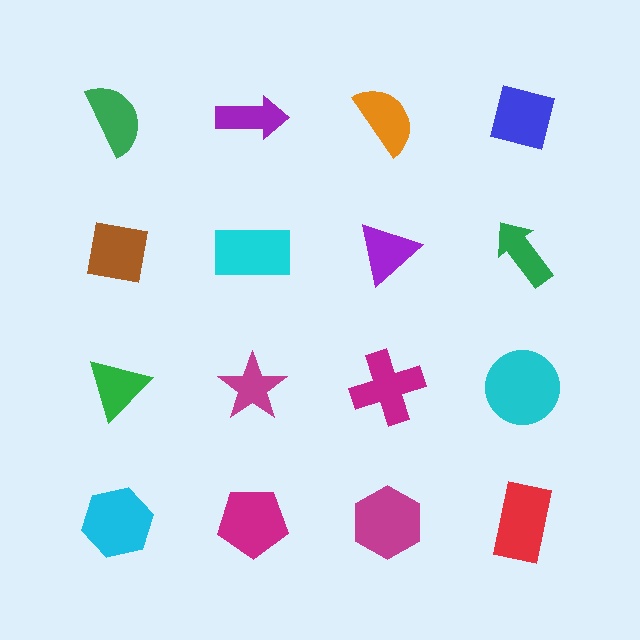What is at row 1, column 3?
An orange semicircle.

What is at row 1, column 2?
A purple arrow.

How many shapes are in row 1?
4 shapes.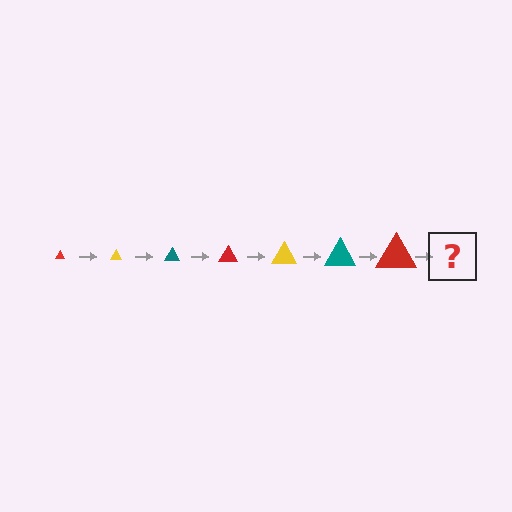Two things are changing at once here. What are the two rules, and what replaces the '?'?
The two rules are that the triangle grows larger each step and the color cycles through red, yellow, and teal. The '?' should be a yellow triangle, larger than the previous one.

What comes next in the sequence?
The next element should be a yellow triangle, larger than the previous one.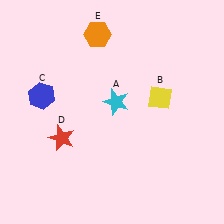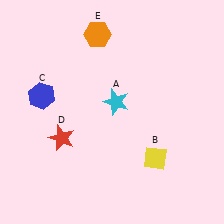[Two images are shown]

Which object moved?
The yellow diamond (B) moved down.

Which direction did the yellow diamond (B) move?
The yellow diamond (B) moved down.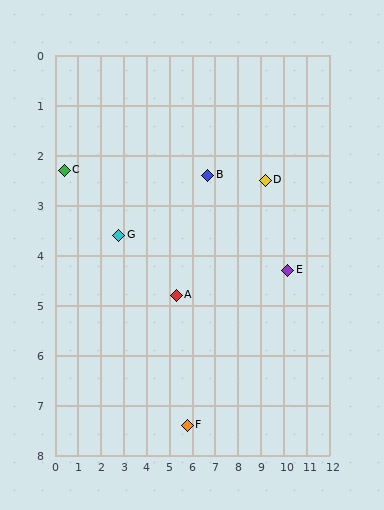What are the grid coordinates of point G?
Point G is at approximately (2.8, 3.6).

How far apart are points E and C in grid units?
Points E and C are about 10.0 grid units apart.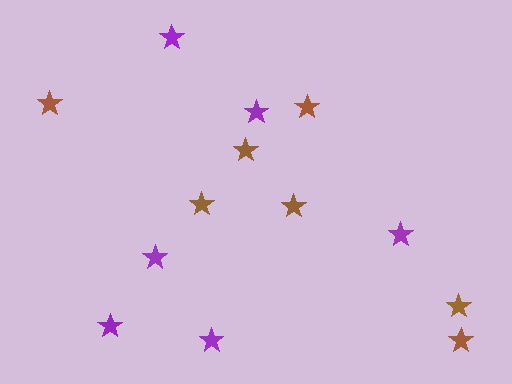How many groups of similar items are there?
There are 2 groups: one group of brown stars (7) and one group of purple stars (6).